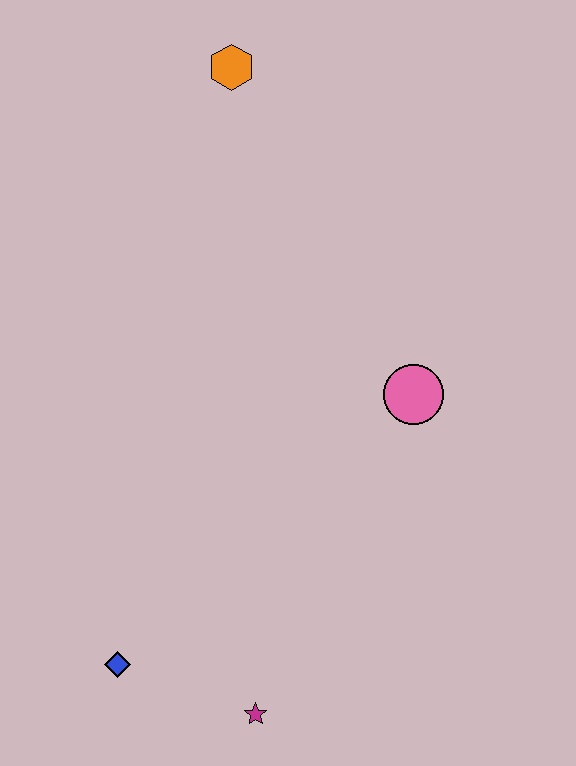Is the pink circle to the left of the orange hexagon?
No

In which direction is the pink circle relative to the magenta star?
The pink circle is above the magenta star.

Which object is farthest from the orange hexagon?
The magenta star is farthest from the orange hexagon.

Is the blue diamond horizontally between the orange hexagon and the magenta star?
No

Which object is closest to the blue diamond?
The magenta star is closest to the blue diamond.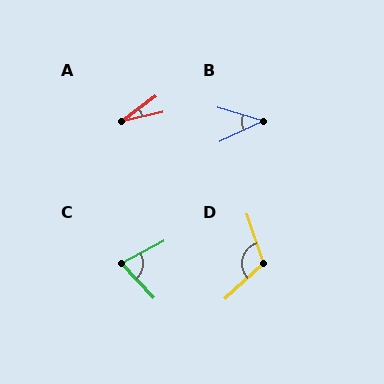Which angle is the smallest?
A, at approximately 23 degrees.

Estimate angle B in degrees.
Approximately 42 degrees.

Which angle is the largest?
D, at approximately 115 degrees.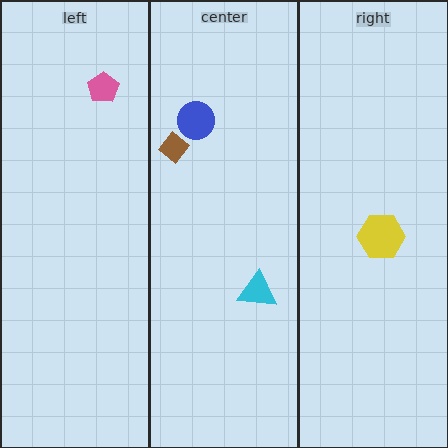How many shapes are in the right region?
1.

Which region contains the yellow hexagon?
The right region.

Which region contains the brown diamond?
The center region.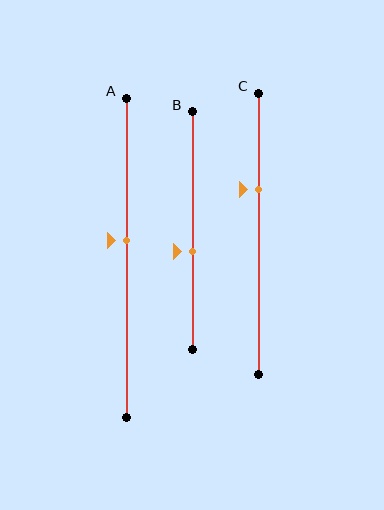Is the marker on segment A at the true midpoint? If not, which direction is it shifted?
No, the marker on segment A is shifted upward by about 6% of the segment length.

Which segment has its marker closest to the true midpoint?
Segment A has its marker closest to the true midpoint.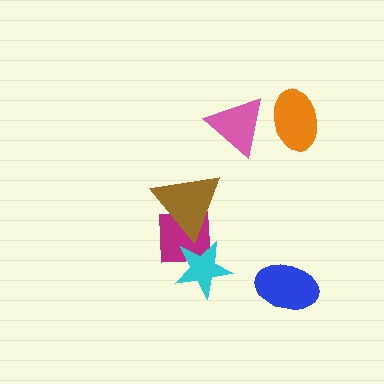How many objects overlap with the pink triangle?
1 object overlaps with the pink triangle.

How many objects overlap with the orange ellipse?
1 object overlaps with the orange ellipse.